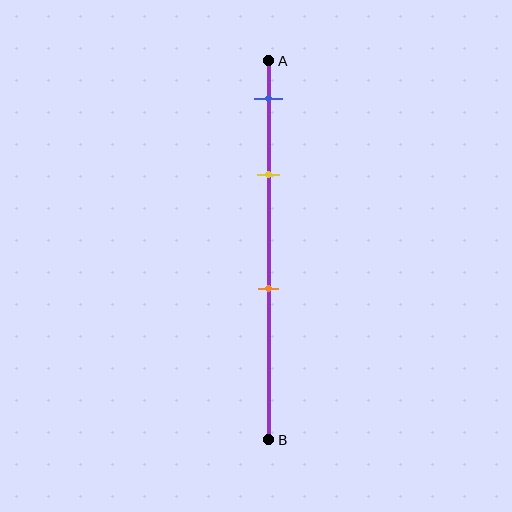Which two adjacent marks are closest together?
The blue and yellow marks are the closest adjacent pair.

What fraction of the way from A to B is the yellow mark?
The yellow mark is approximately 30% (0.3) of the way from A to B.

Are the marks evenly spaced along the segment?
No, the marks are not evenly spaced.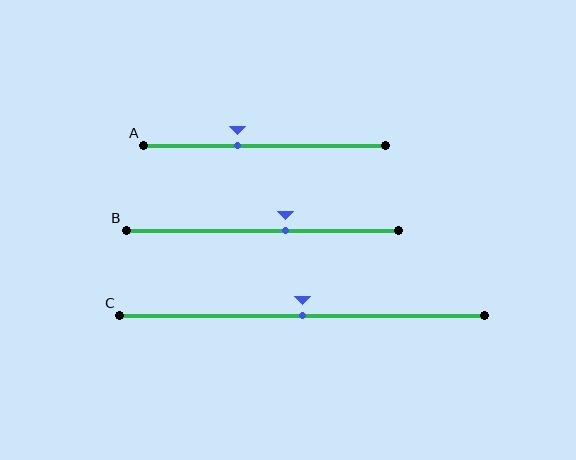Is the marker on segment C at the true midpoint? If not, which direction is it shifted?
Yes, the marker on segment C is at the true midpoint.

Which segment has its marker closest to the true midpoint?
Segment C has its marker closest to the true midpoint.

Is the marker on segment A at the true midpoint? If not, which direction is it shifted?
No, the marker on segment A is shifted to the left by about 11% of the segment length.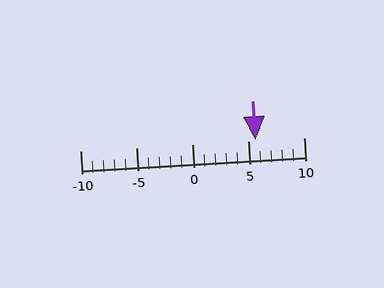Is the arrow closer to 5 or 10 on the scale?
The arrow is closer to 5.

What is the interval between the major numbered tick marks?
The major tick marks are spaced 5 units apart.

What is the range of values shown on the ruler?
The ruler shows values from -10 to 10.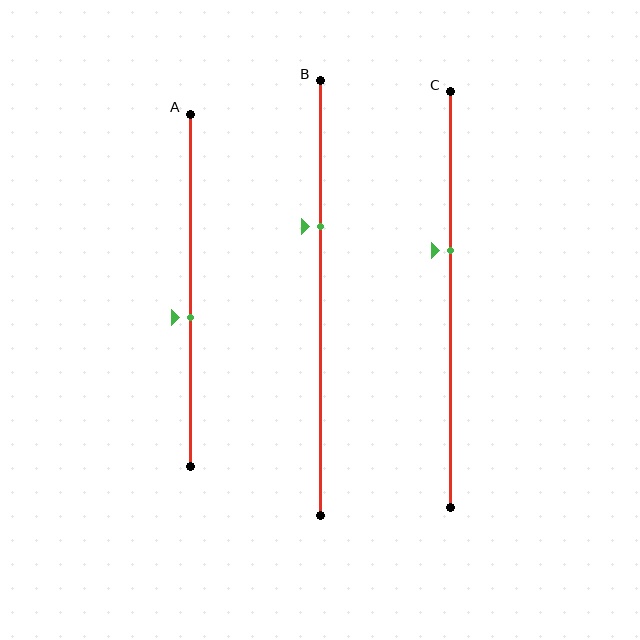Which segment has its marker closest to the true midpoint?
Segment A has its marker closest to the true midpoint.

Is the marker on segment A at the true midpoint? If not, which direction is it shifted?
No, the marker on segment A is shifted downward by about 8% of the segment length.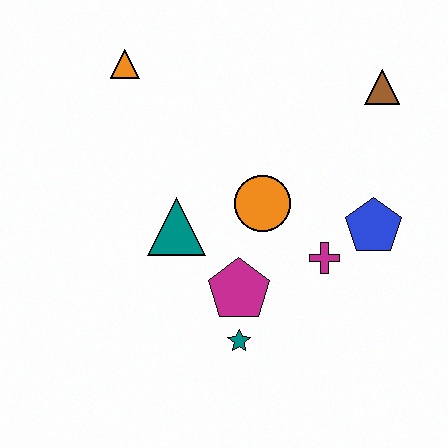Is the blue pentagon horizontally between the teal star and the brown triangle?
Yes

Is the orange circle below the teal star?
No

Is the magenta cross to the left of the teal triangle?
No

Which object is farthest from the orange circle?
The orange triangle is farthest from the orange circle.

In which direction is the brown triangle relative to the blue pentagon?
The brown triangle is above the blue pentagon.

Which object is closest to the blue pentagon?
The magenta cross is closest to the blue pentagon.